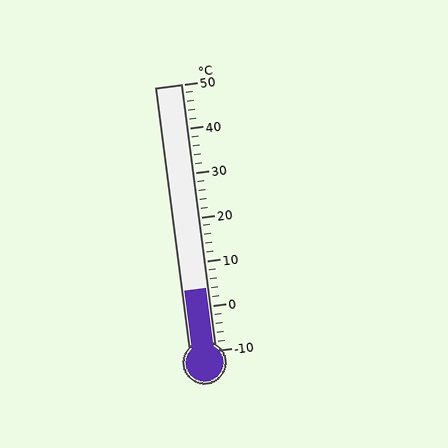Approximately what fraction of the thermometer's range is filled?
The thermometer is filled to approximately 25% of its range.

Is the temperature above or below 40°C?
The temperature is below 40°C.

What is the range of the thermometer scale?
The thermometer scale ranges from -10°C to 50°C.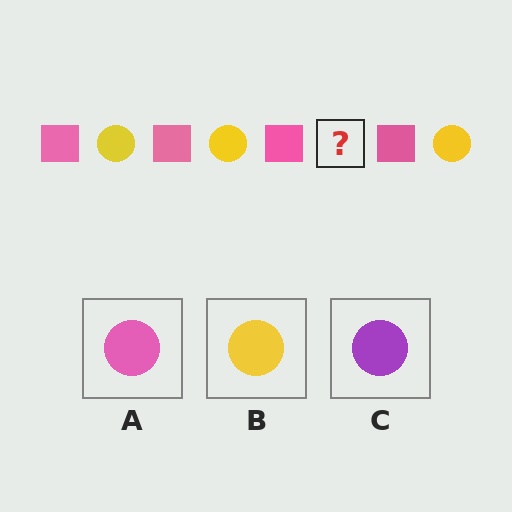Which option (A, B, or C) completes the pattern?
B.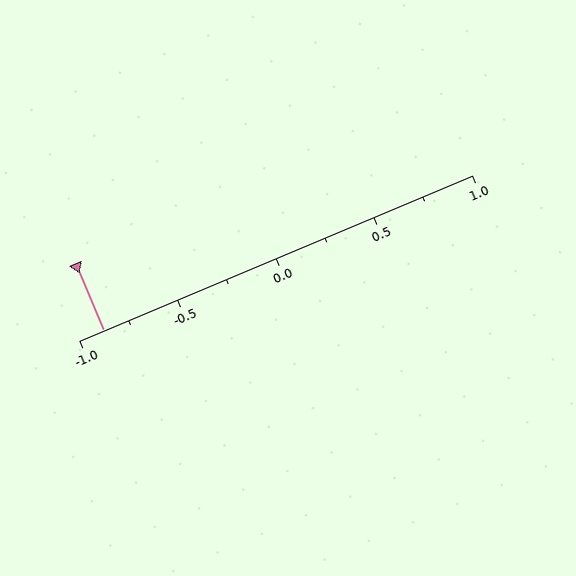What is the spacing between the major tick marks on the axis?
The major ticks are spaced 0.5 apart.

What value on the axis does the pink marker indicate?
The marker indicates approximately -0.88.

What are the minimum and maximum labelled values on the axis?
The axis runs from -1.0 to 1.0.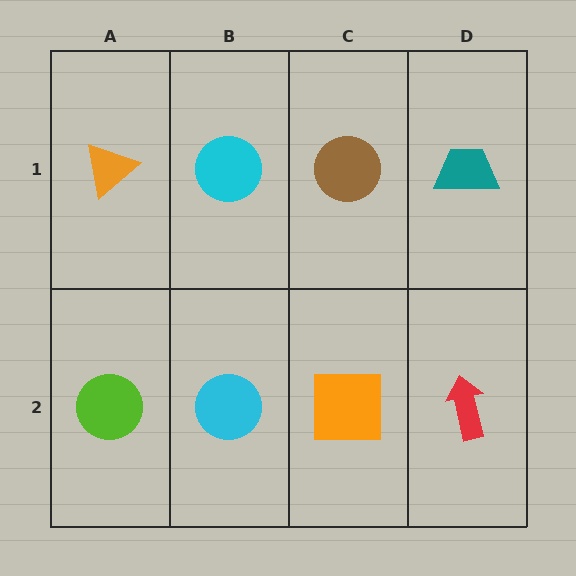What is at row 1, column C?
A brown circle.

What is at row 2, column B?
A cyan circle.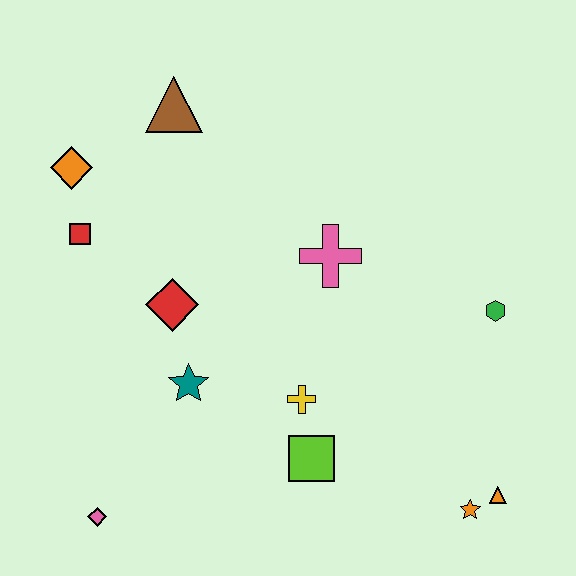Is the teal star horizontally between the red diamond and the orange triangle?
Yes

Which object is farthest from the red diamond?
The orange triangle is farthest from the red diamond.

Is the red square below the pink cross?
No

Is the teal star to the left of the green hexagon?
Yes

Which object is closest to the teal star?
The red diamond is closest to the teal star.